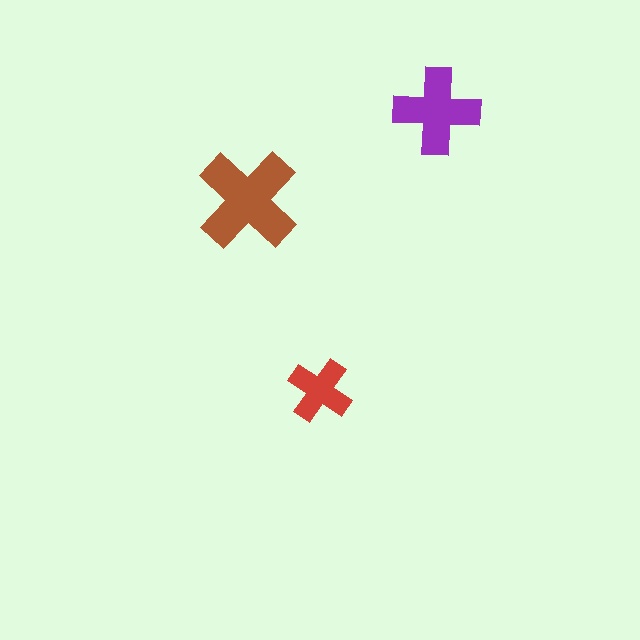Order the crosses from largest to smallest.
the brown one, the purple one, the red one.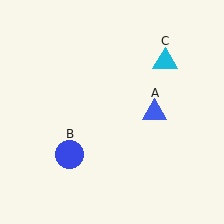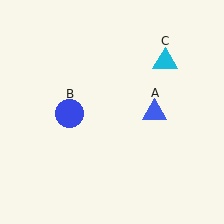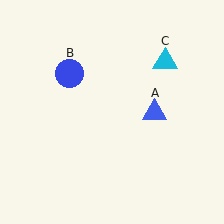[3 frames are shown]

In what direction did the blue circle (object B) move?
The blue circle (object B) moved up.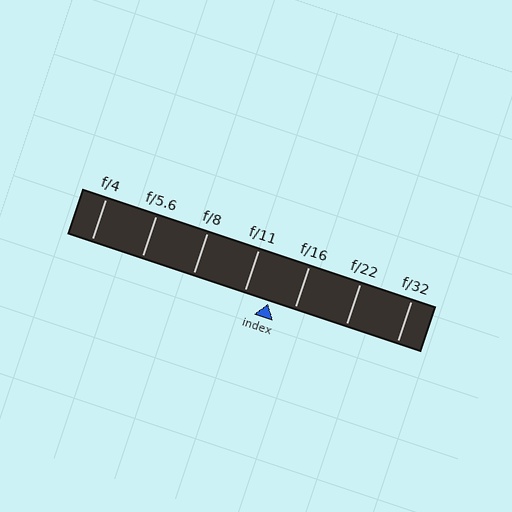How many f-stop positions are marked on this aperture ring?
There are 7 f-stop positions marked.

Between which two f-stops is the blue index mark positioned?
The index mark is between f/11 and f/16.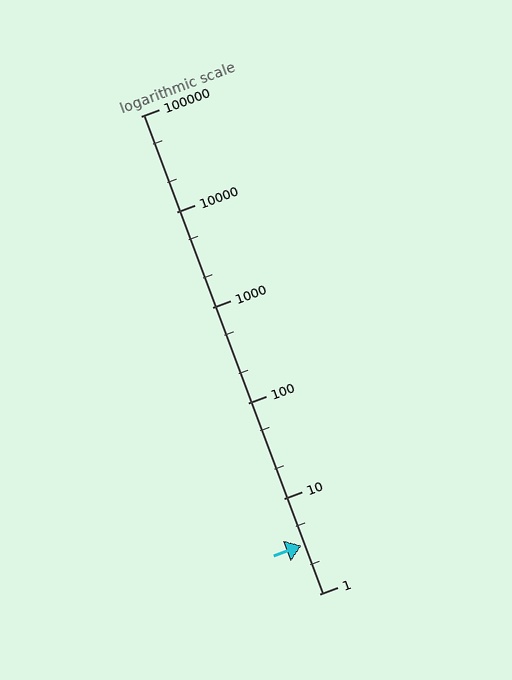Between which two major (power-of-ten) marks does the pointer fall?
The pointer is between 1 and 10.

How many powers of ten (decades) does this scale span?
The scale spans 5 decades, from 1 to 100000.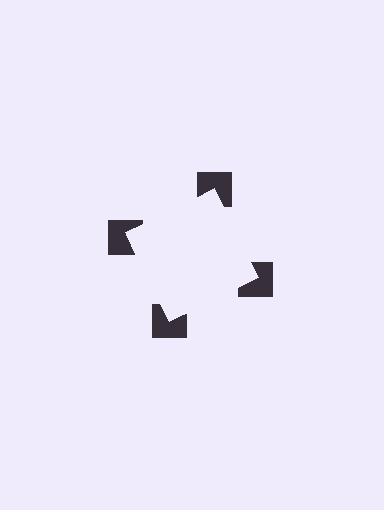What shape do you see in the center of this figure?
An illusory square — its edges are inferred from the aligned wedge cuts in the notched squares, not physically drawn.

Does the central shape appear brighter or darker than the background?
It typically appears slightly brighter than the background, even though no actual brightness change is drawn.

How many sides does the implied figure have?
4 sides.